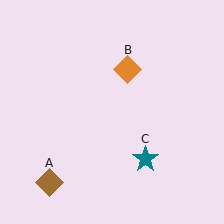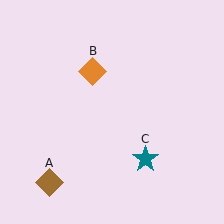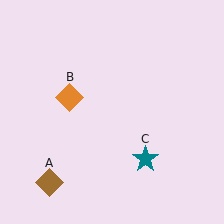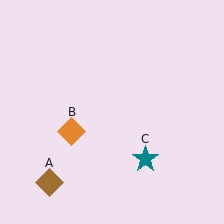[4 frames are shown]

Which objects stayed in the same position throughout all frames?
Brown diamond (object A) and teal star (object C) remained stationary.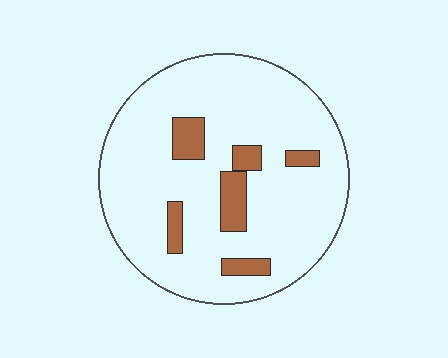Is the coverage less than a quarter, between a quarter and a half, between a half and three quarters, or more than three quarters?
Less than a quarter.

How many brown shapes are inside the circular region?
6.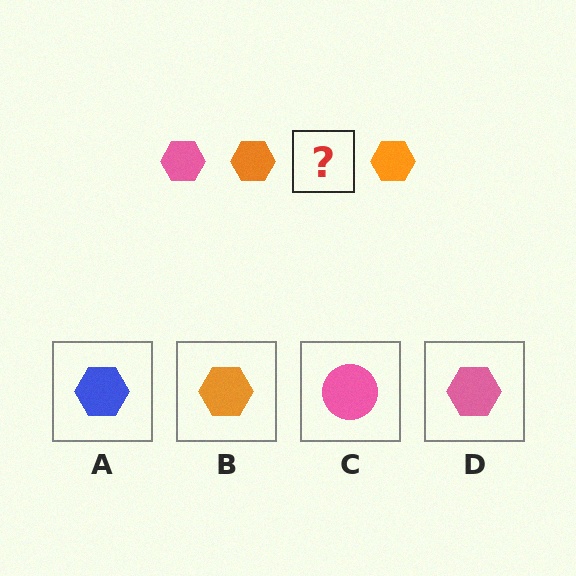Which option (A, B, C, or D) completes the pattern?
D.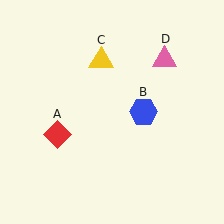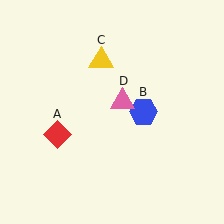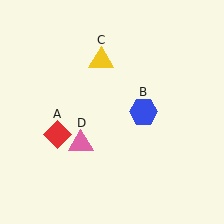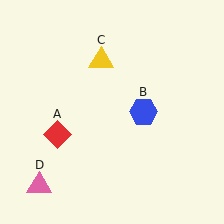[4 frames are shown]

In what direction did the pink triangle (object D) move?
The pink triangle (object D) moved down and to the left.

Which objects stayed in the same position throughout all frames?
Red diamond (object A) and blue hexagon (object B) and yellow triangle (object C) remained stationary.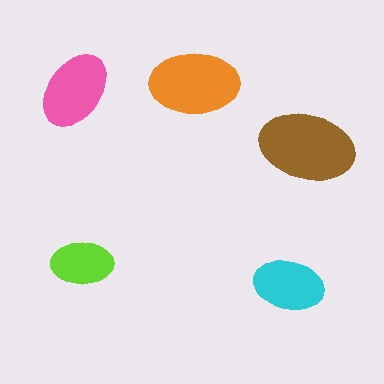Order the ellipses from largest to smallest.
the brown one, the orange one, the pink one, the cyan one, the lime one.